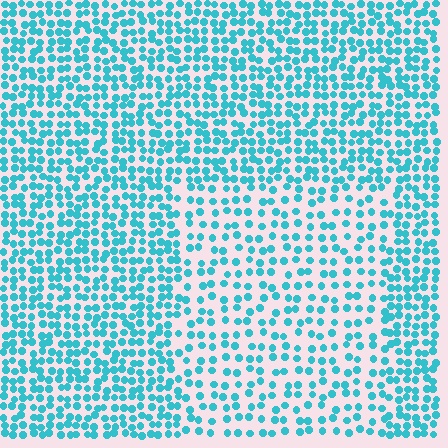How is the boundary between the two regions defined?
The boundary is defined by a change in element density (approximately 1.8x ratio). All elements are the same color, size, and shape.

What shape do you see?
I see a rectangle.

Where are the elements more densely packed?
The elements are more densely packed outside the rectangle boundary.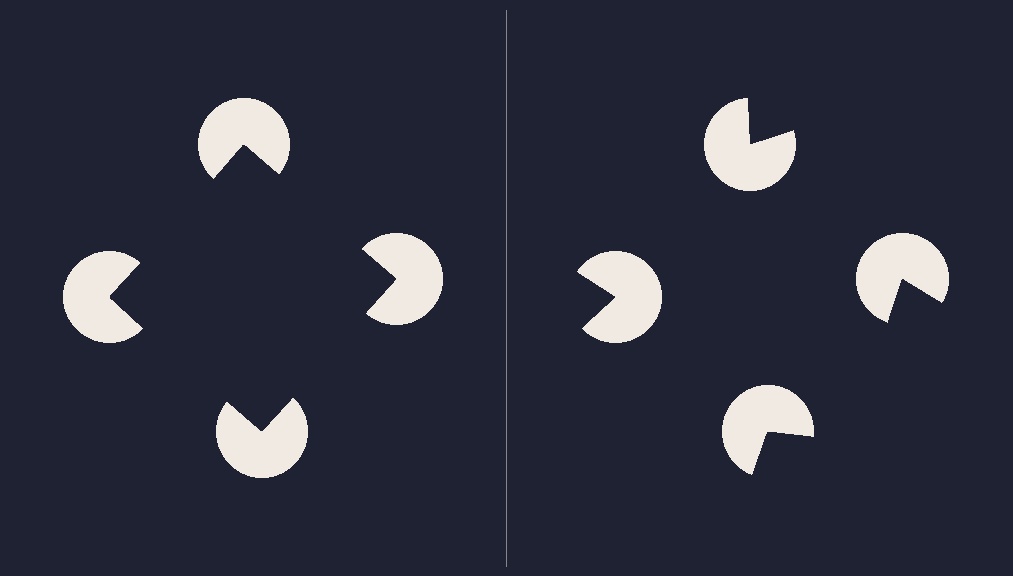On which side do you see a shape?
An illusory square appears on the left side. On the right side the wedge cuts are rotated, so no coherent shape forms.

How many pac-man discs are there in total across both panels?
8 — 4 on each side.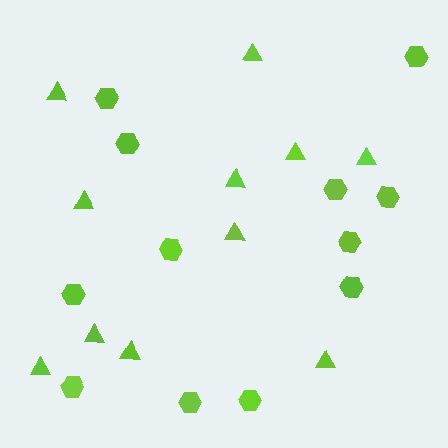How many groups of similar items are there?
There are 2 groups: one group of hexagons (12) and one group of triangles (11).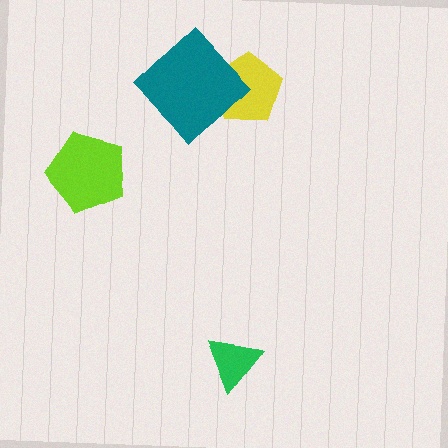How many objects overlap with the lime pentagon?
0 objects overlap with the lime pentagon.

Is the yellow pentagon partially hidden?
Yes, it is partially covered by another shape.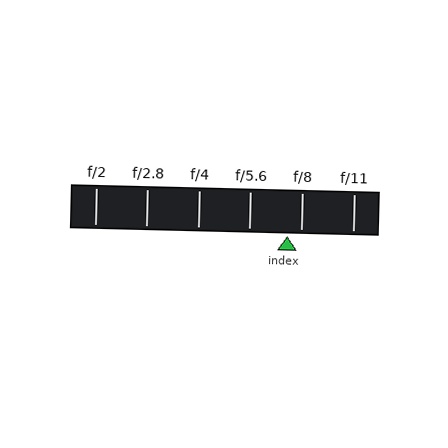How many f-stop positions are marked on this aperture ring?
There are 6 f-stop positions marked.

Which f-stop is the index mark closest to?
The index mark is closest to f/8.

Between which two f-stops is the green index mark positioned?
The index mark is between f/5.6 and f/8.